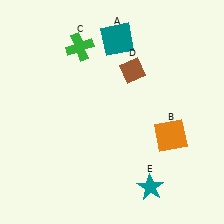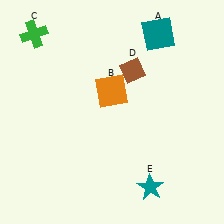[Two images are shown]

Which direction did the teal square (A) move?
The teal square (A) moved right.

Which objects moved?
The objects that moved are: the teal square (A), the orange square (B), the green cross (C).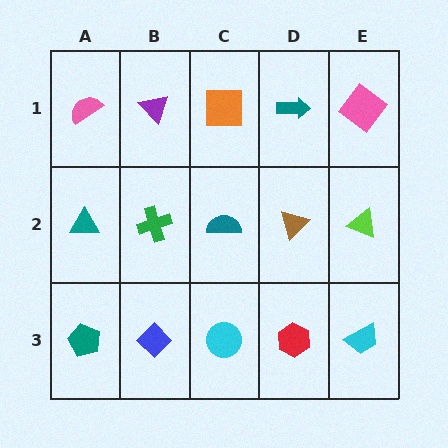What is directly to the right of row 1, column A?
A purple triangle.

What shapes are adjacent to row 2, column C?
An orange square (row 1, column C), a cyan circle (row 3, column C), a green cross (row 2, column B), a brown triangle (row 2, column D).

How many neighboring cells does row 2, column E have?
3.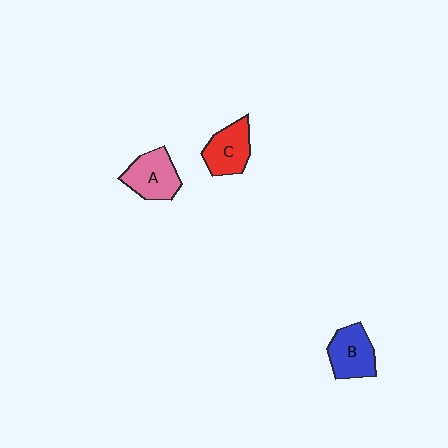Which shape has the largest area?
Shape A (pink).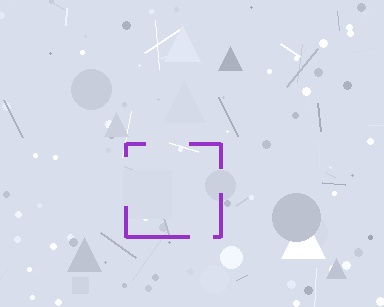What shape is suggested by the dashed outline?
The dashed outline suggests a square.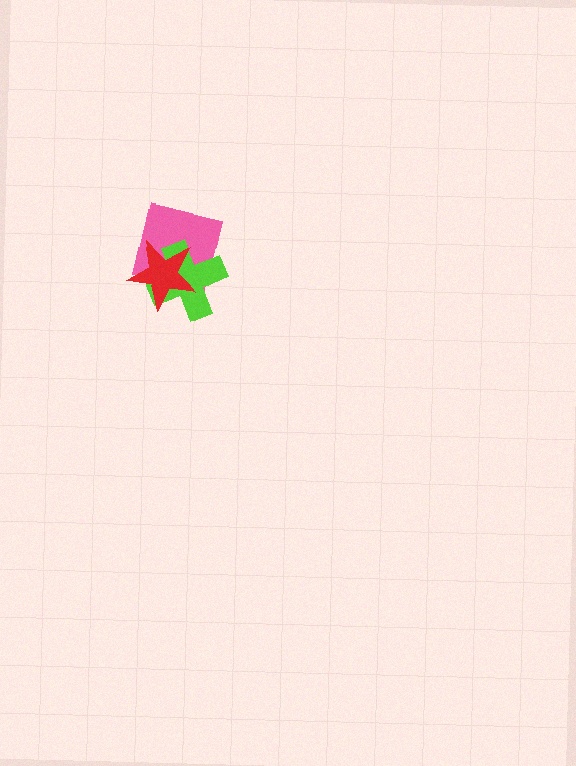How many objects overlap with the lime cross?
2 objects overlap with the lime cross.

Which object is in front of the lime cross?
The red star is in front of the lime cross.